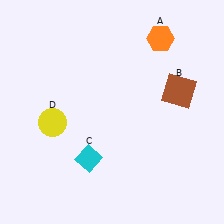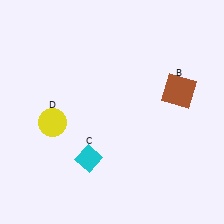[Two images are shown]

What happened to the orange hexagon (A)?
The orange hexagon (A) was removed in Image 2. It was in the top-right area of Image 1.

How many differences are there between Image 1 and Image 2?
There is 1 difference between the two images.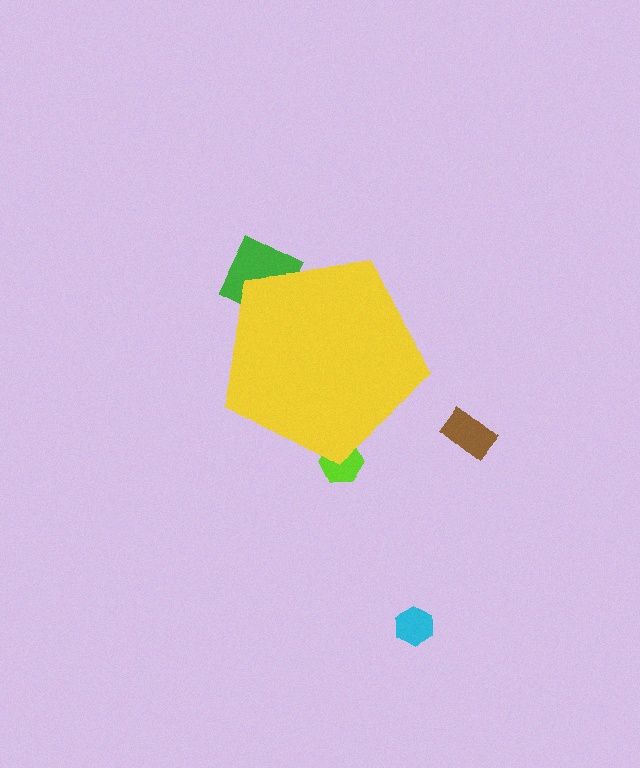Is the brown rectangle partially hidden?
No, the brown rectangle is fully visible.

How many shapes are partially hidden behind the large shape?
2 shapes are partially hidden.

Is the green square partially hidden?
Yes, the green square is partially hidden behind the yellow pentagon.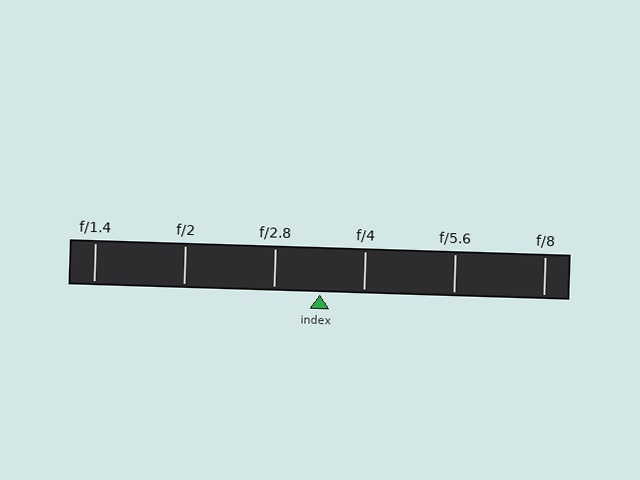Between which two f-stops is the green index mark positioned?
The index mark is between f/2.8 and f/4.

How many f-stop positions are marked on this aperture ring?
There are 6 f-stop positions marked.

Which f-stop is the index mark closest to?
The index mark is closest to f/4.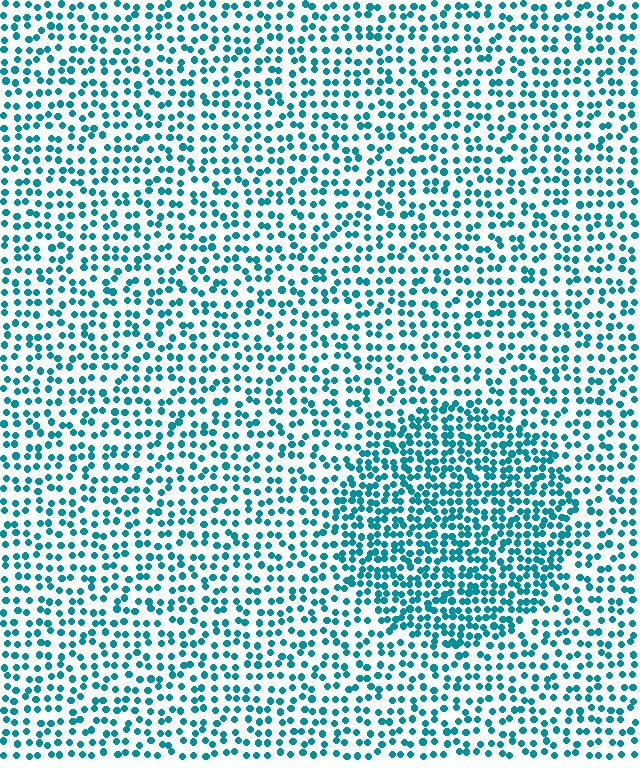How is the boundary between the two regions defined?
The boundary is defined by a change in element density (approximately 1.8x ratio). All elements are the same color, size, and shape.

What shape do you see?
I see a circle.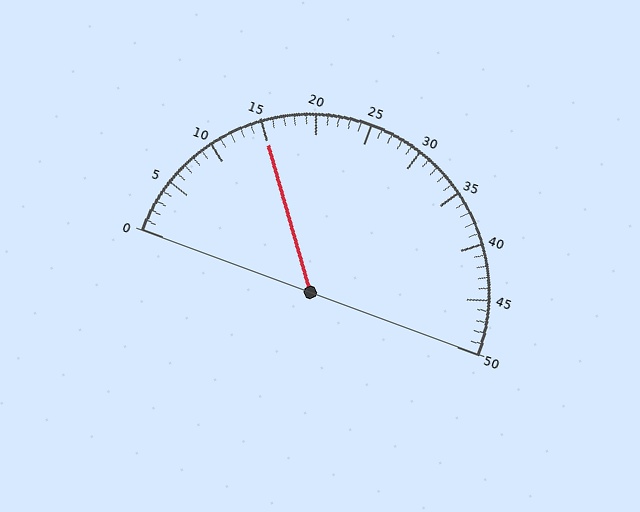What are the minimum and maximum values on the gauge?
The gauge ranges from 0 to 50.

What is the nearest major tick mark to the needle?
The nearest major tick mark is 15.